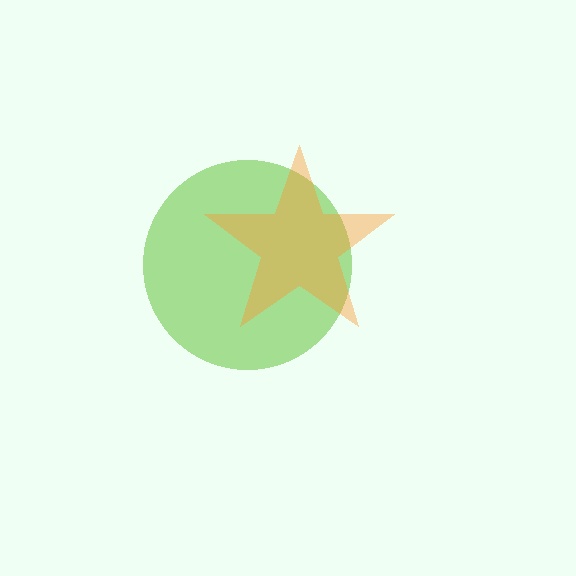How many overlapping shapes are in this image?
There are 2 overlapping shapes in the image.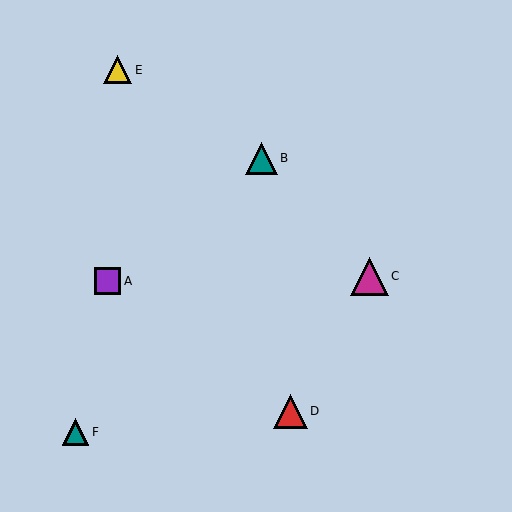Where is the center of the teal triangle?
The center of the teal triangle is at (261, 158).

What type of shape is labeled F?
Shape F is a teal triangle.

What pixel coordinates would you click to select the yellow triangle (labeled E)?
Click at (118, 70) to select the yellow triangle E.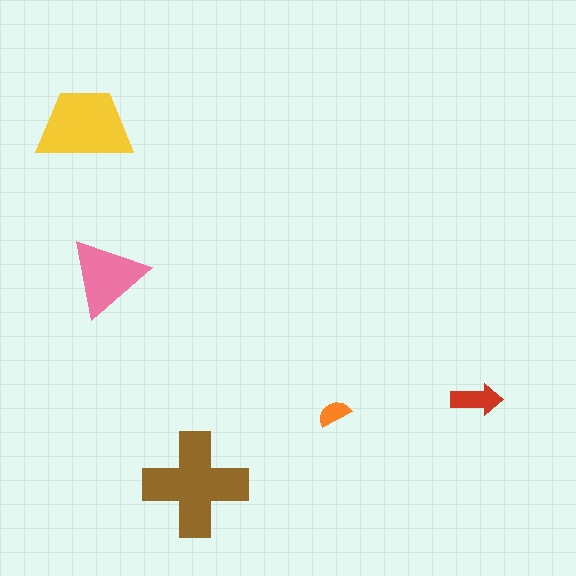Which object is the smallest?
The orange semicircle.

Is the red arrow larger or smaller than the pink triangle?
Smaller.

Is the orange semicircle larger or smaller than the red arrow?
Smaller.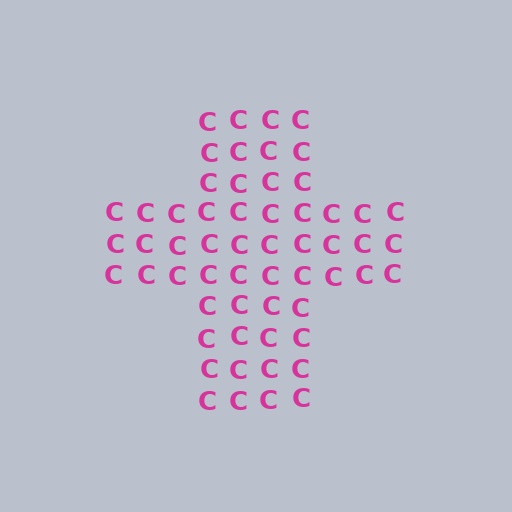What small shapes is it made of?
It is made of small letter C's.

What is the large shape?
The large shape is a cross.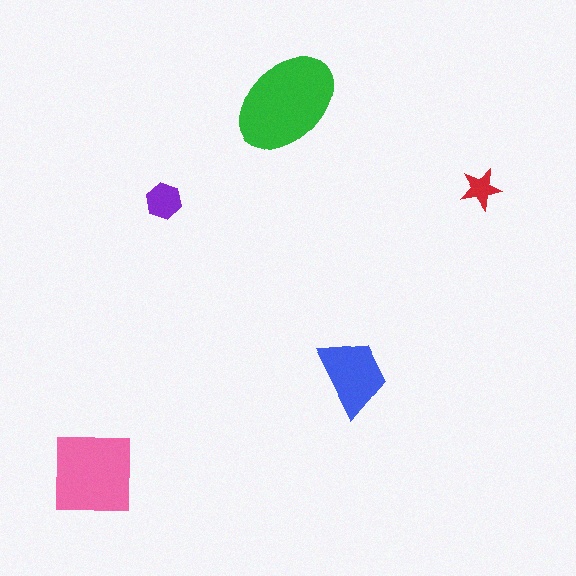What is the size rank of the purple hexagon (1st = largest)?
4th.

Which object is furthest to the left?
The pink square is leftmost.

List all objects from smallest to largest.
The red star, the purple hexagon, the blue trapezoid, the pink square, the green ellipse.